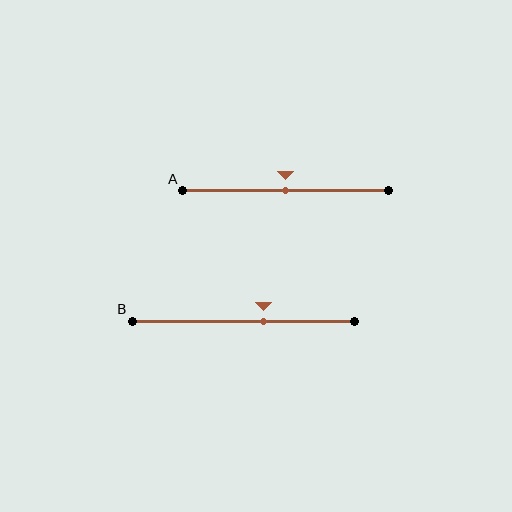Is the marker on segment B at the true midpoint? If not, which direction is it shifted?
No, the marker on segment B is shifted to the right by about 9% of the segment length.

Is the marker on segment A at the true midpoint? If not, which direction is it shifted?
Yes, the marker on segment A is at the true midpoint.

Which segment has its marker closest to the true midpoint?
Segment A has its marker closest to the true midpoint.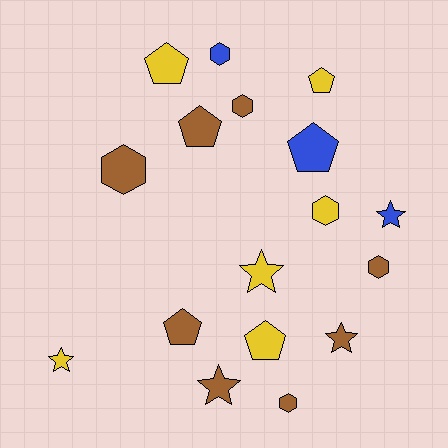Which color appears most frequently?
Brown, with 8 objects.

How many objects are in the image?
There are 17 objects.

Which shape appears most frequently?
Pentagon, with 6 objects.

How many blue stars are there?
There is 1 blue star.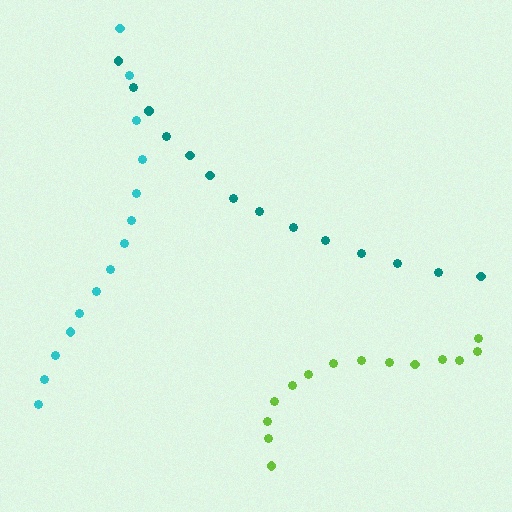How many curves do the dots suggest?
There are 3 distinct paths.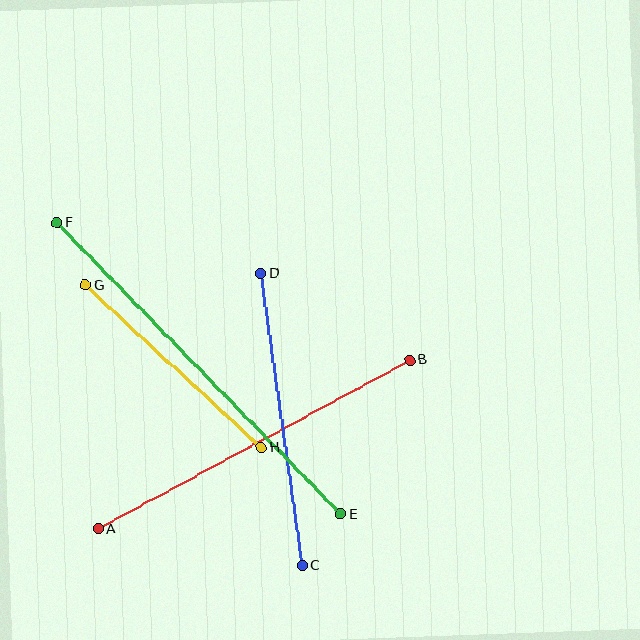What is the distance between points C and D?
The distance is approximately 295 pixels.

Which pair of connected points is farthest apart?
Points E and F are farthest apart.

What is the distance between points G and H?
The distance is approximately 239 pixels.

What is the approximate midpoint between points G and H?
The midpoint is at approximately (173, 366) pixels.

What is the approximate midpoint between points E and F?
The midpoint is at approximately (199, 368) pixels.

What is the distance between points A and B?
The distance is approximately 354 pixels.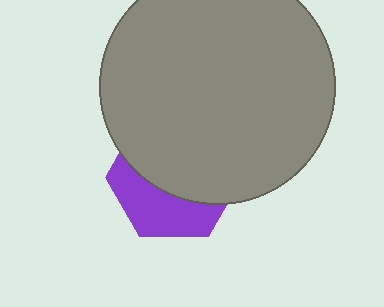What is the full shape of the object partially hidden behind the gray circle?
The partially hidden object is a purple hexagon.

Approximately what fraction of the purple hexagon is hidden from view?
Roughly 62% of the purple hexagon is hidden behind the gray circle.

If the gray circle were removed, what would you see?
You would see the complete purple hexagon.